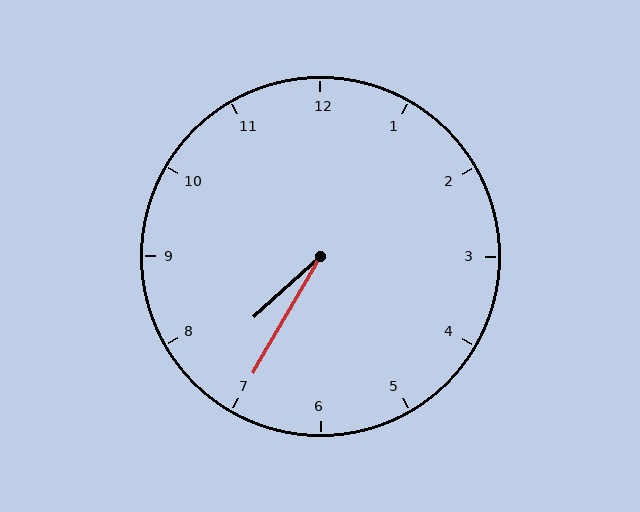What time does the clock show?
7:35.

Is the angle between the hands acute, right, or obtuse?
It is acute.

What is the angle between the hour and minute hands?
Approximately 18 degrees.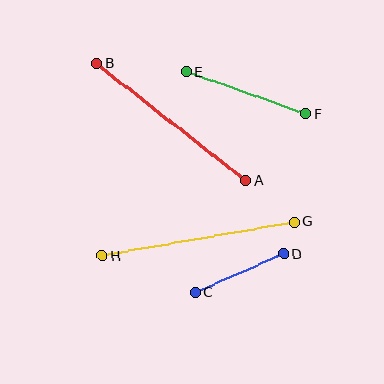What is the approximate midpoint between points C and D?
The midpoint is at approximately (240, 273) pixels.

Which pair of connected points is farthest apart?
Points G and H are farthest apart.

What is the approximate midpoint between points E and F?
The midpoint is at approximately (246, 93) pixels.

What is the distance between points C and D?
The distance is approximately 96 pixels.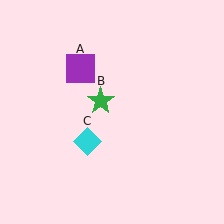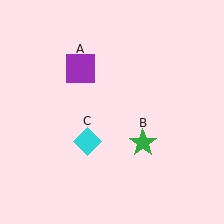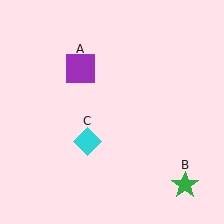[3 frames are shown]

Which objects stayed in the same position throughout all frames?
Purple square (object A) and cyan diamond (object C) remained stationary.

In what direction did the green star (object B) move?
The green star (object B) moved down and to the right.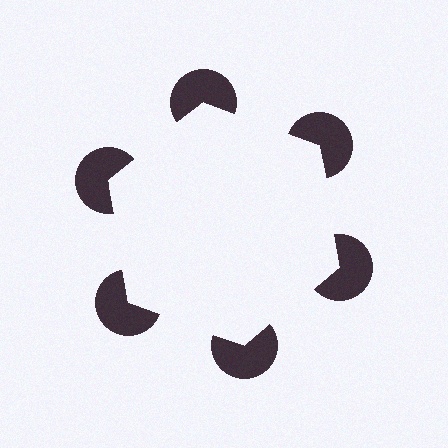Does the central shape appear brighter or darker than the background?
It typically appears slightly brighter than the background, even though no actual brightness change is drawn.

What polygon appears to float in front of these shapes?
An illusory hexagon — its edges are inferred from the aligned wedge cuts in the pac-man discs, not physically drawn.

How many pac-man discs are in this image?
There are 6 — one at each vertex of the illusory hexagon.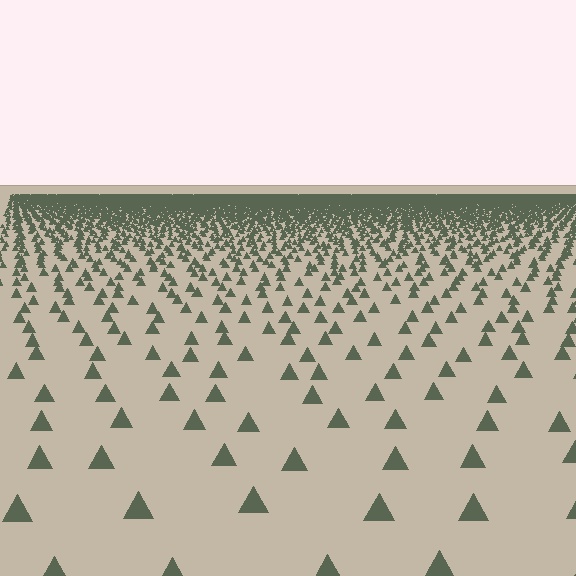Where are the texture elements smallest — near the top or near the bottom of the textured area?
Near the top.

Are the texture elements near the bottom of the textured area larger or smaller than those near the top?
Larger. Near the bottom, elements are closer to the viewer and appear at a bigger on-screen size.